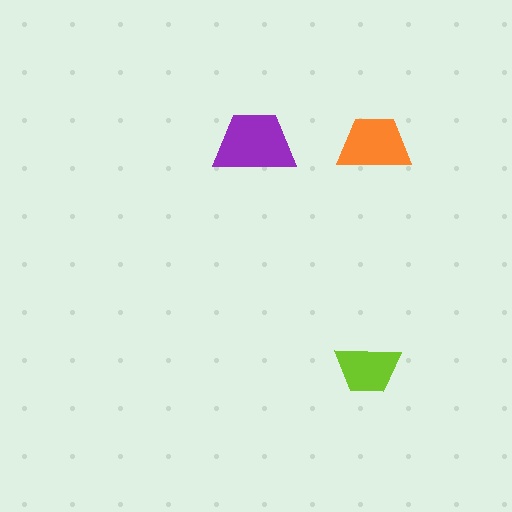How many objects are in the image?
There are 3 objects in the image.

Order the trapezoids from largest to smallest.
the purple one, the orange one, the lime one.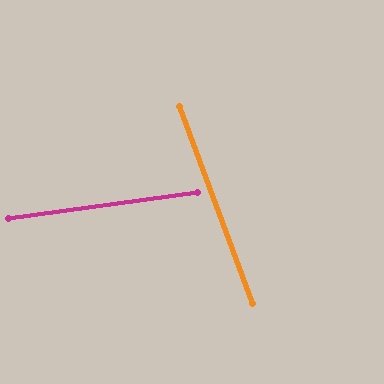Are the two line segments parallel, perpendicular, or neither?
Neither parallel nor perpendicular — they differ by about 78°.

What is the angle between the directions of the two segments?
Approximately 78 degrees.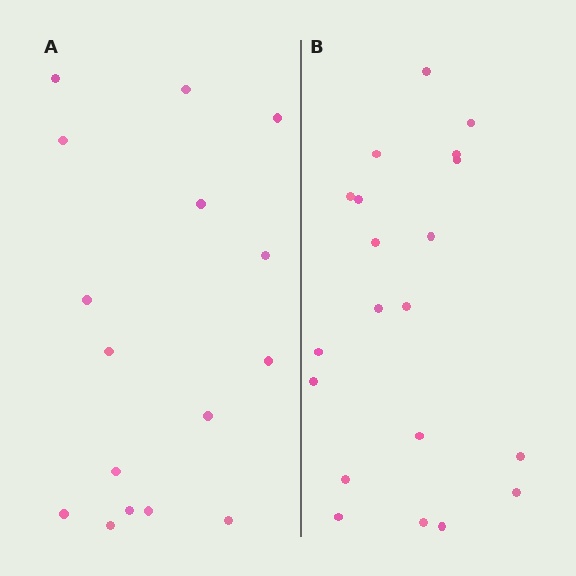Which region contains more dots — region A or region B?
Region B (the right region) has more dots.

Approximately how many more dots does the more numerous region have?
Region B has about 4 more dots than region A.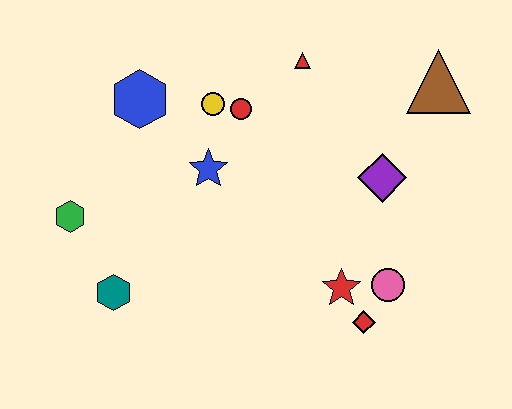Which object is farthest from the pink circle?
The green hexagon is farthest from the pink circle.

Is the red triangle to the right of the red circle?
Yes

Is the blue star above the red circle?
No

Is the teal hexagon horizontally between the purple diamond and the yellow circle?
No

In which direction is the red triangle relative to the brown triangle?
The red triangle is to the left of the brown triangle.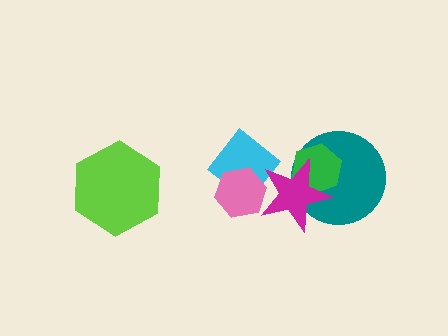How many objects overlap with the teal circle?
2 objects overlap with the teal circle.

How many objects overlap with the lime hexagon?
0 objects overlap with the lime hexagon.